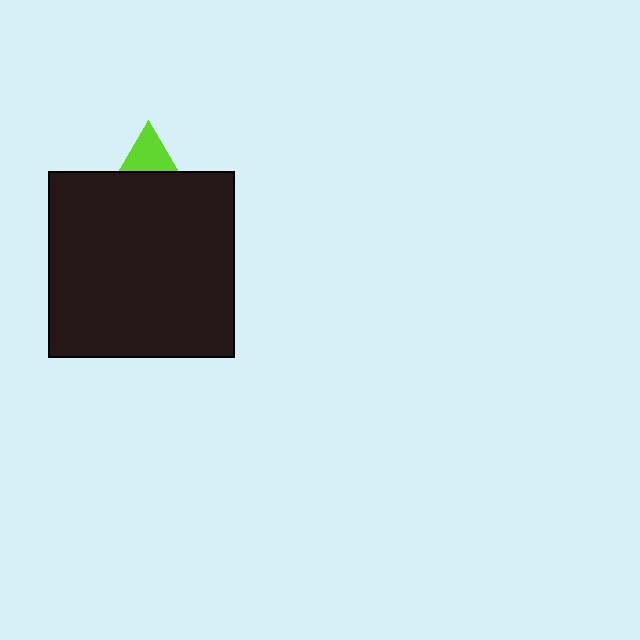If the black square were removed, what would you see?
You would see the complete lime triangle.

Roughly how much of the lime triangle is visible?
A small part of it is visible (roughly 32%).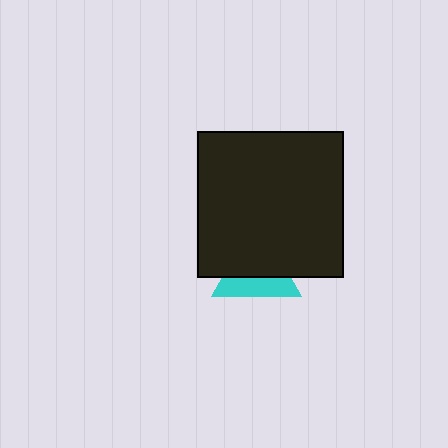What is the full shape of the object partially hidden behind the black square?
The partially hidden object is a cyan triangle.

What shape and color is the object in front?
The object in front is a black square.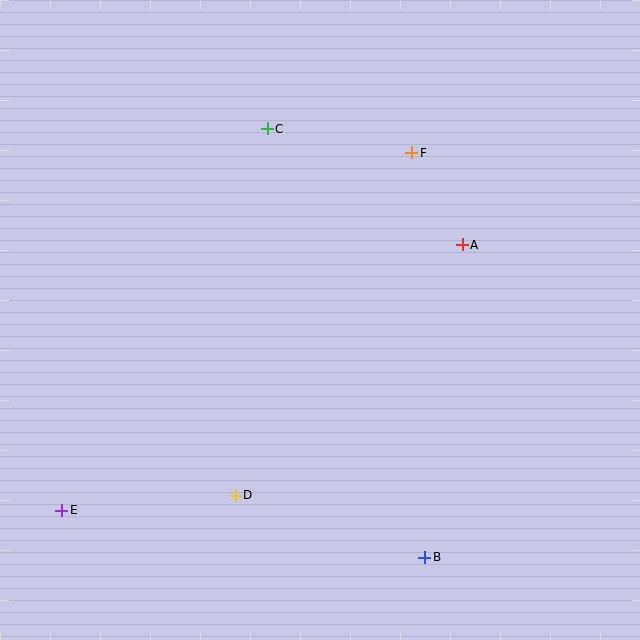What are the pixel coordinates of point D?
Point D is at (235, 495).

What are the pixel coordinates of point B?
Point B is at (425, 557).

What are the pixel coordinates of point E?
Point E is at (62, 510).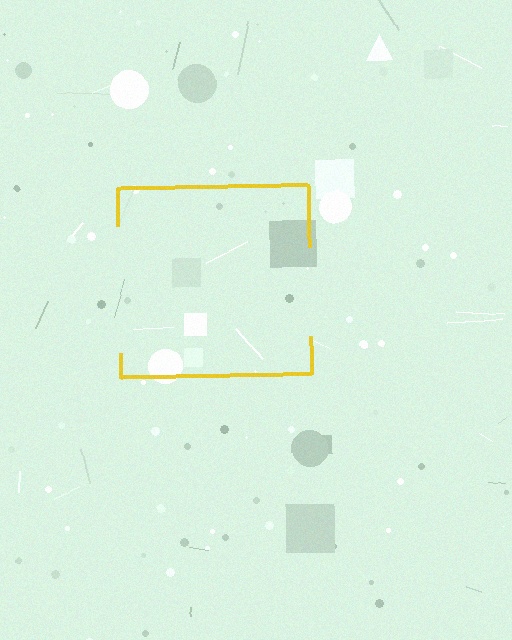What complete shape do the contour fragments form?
The contour fragments form a square.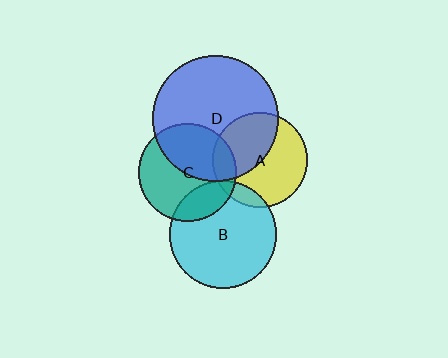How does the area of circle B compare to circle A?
Approximately 1.3 times.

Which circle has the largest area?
Circle D (blue).